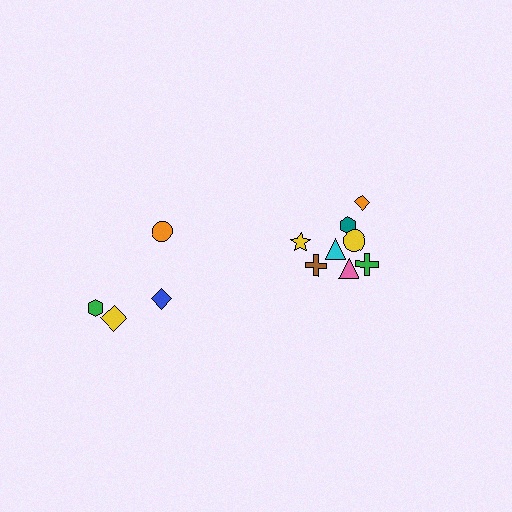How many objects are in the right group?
There are 8 objects.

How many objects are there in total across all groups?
There are 12 objects.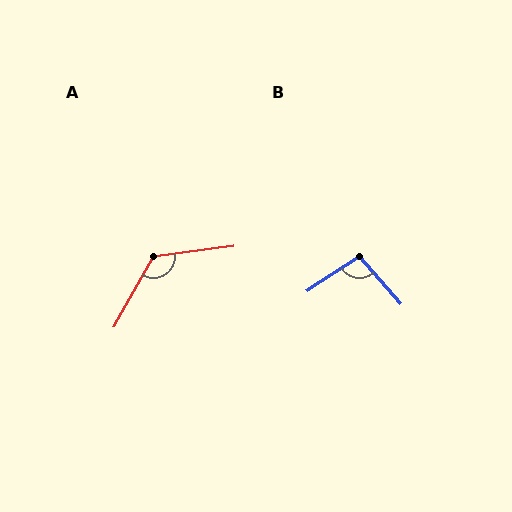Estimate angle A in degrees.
Approximately 126 degrees.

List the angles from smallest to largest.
B (98°), A (126°).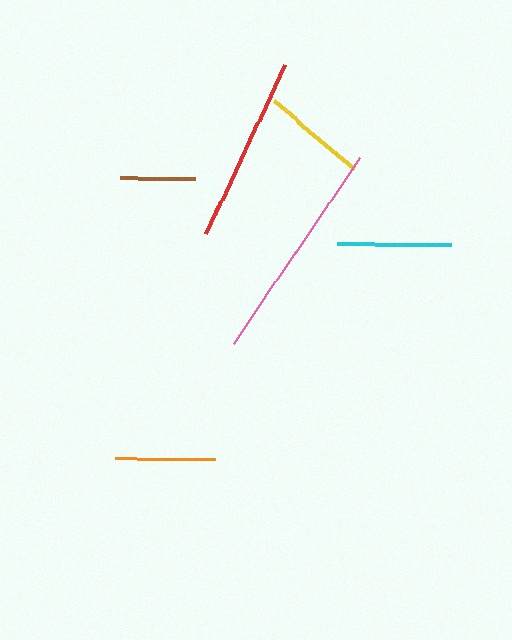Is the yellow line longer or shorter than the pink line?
The pink line is longer than the yellow line.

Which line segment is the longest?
The pink line is the longest at approximately 224 pixels.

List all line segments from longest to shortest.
From longest to shortest: pink, red, cyan, yellow, orange, brown.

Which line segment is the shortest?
The brown line is the shortest at approximately 75 pixels.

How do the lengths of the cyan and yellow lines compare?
The cyan and yellow lines are approximately the same length.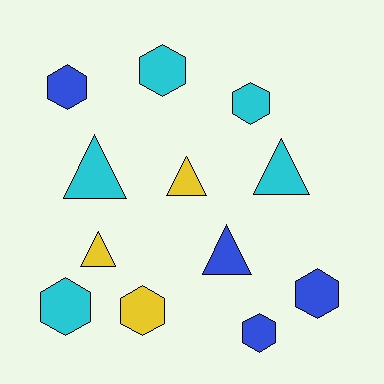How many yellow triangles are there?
There are 2 yellow triangles.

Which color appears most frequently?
Cyan, with 5 objects.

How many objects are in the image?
There are 12 objects.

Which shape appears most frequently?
Hexagon, with 7 objects.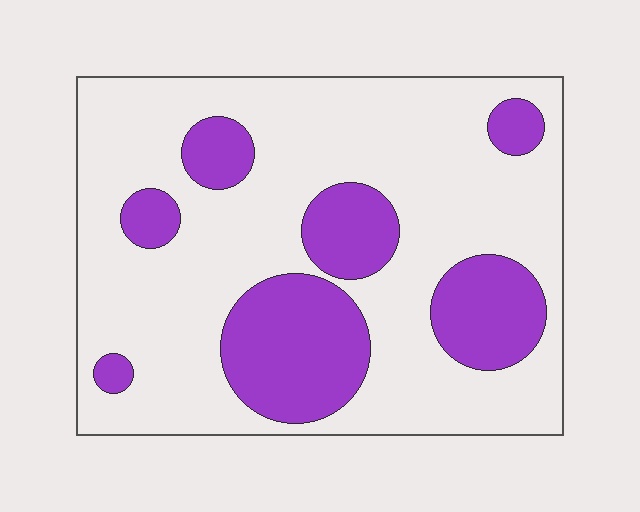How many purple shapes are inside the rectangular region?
7.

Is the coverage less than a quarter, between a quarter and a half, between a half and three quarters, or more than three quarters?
Between a quarter and a half.